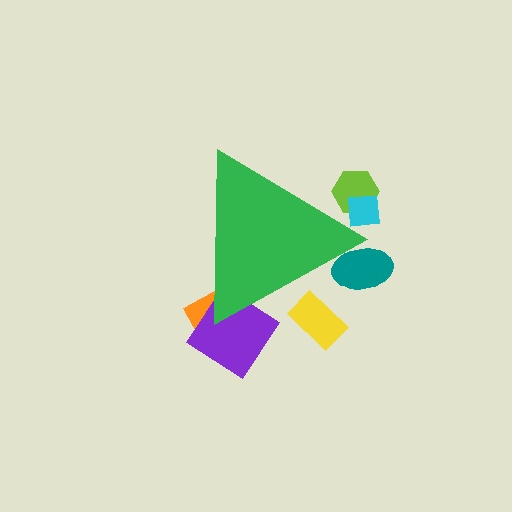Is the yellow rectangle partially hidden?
Yes, the yellow rectangle is partially hidden behind the green triangle.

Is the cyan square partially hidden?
Yes, the cyan square is partially hidden behind the green triangle.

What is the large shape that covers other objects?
A green triangle.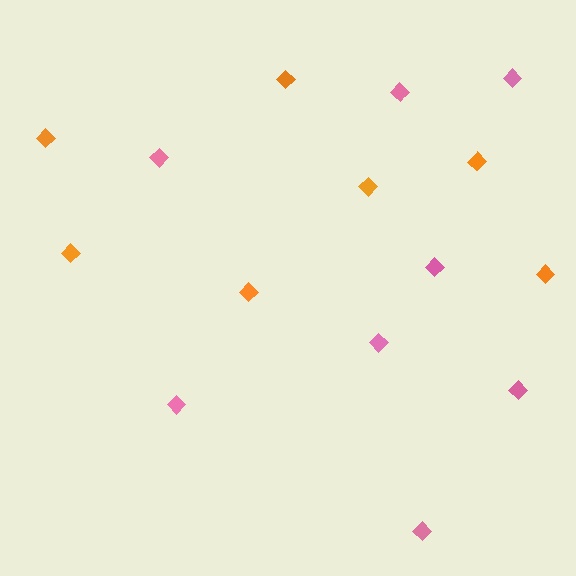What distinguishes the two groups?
There are 2 groups: one group of pink diamonds (8) and one group of orange diamonds (7).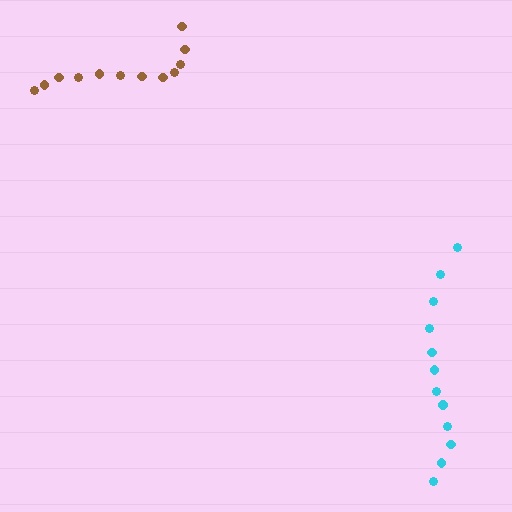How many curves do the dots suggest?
There are 2 distinct paths.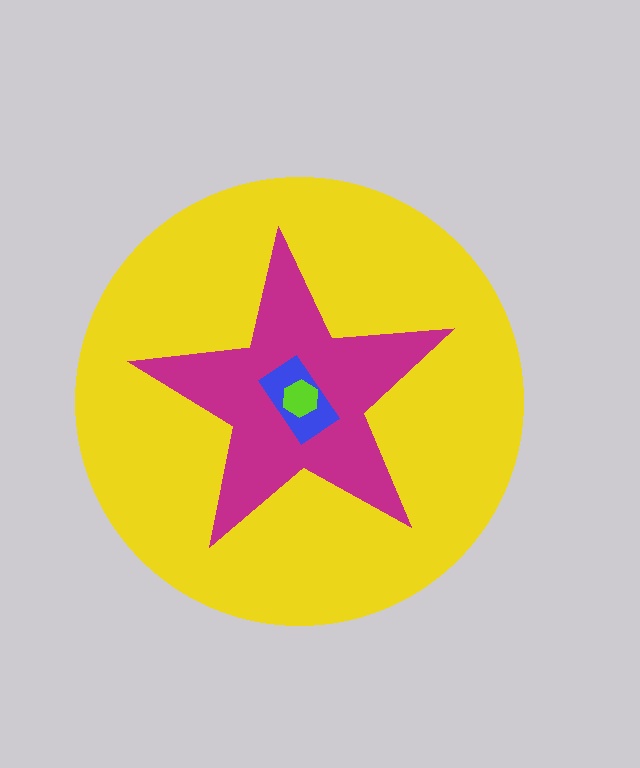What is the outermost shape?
The yellow circle.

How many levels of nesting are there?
4.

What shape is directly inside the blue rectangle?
The lime hexagon.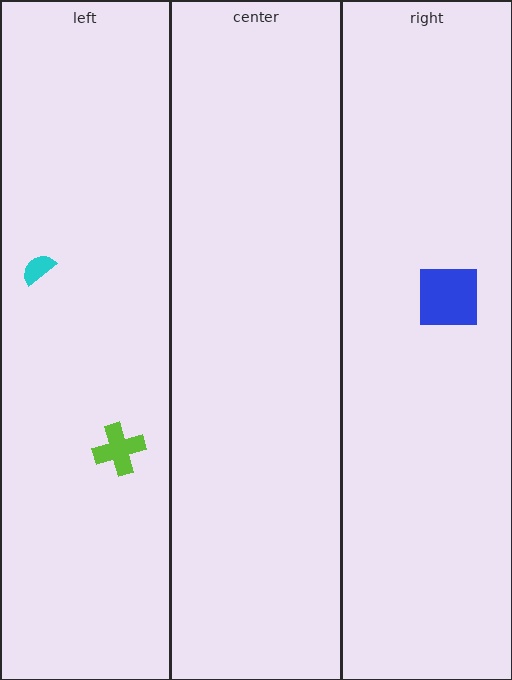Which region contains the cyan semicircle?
The left region.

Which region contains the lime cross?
The left region.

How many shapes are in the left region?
2.